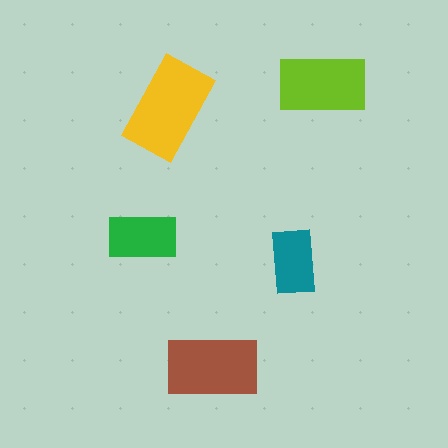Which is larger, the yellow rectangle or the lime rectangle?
The yellow one.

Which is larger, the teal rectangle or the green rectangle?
The green one.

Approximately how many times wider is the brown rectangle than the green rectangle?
About 1.5 times wider.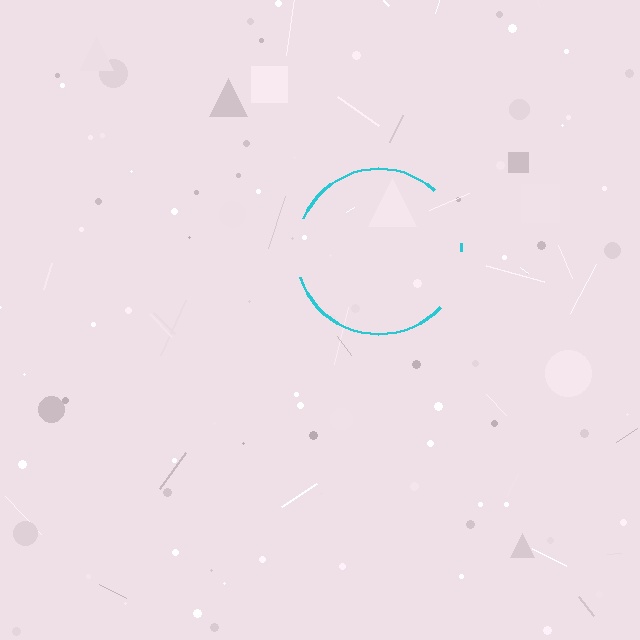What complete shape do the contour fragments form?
The contour fragments form a circle.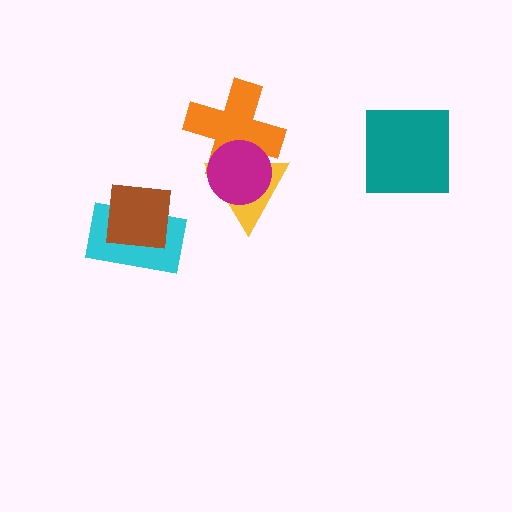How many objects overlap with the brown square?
1 object overlaps with the brown square.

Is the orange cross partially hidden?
Yes, it is partially covered by another shape.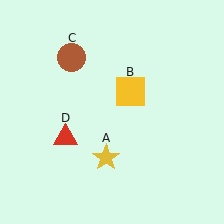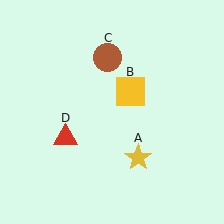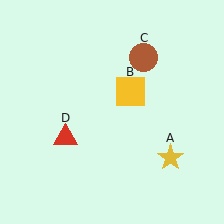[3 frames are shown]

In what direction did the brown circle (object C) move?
The brown circle (object C) moved right.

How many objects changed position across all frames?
2 objects changed position: yellow star (object A), brown circle (object C).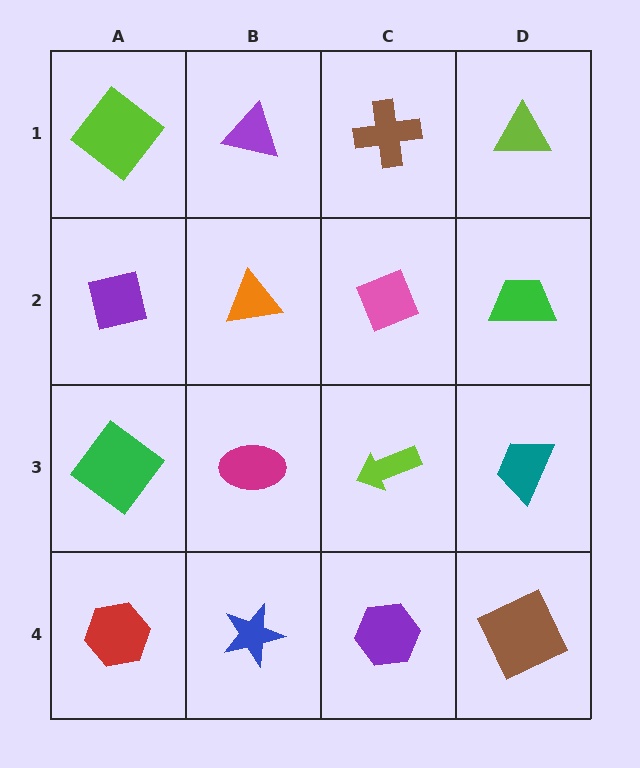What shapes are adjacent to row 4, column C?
A lime arrow (row 3, column C), a blue star (row 4, column B), a brown square (row 4, column D).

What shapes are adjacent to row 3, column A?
A purple square (row 2, column A), a red hexagon (row 4, column A), a magenta ellipse (row 3, column B).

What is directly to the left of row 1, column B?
A lime diamond.